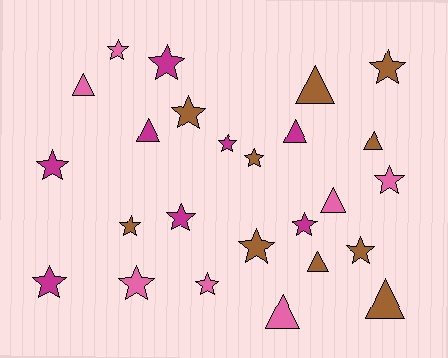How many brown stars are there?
There are 6 brown stars.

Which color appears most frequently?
Brown, with 10 objects.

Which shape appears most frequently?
Star, with 16 objects.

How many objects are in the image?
There are 25 objects.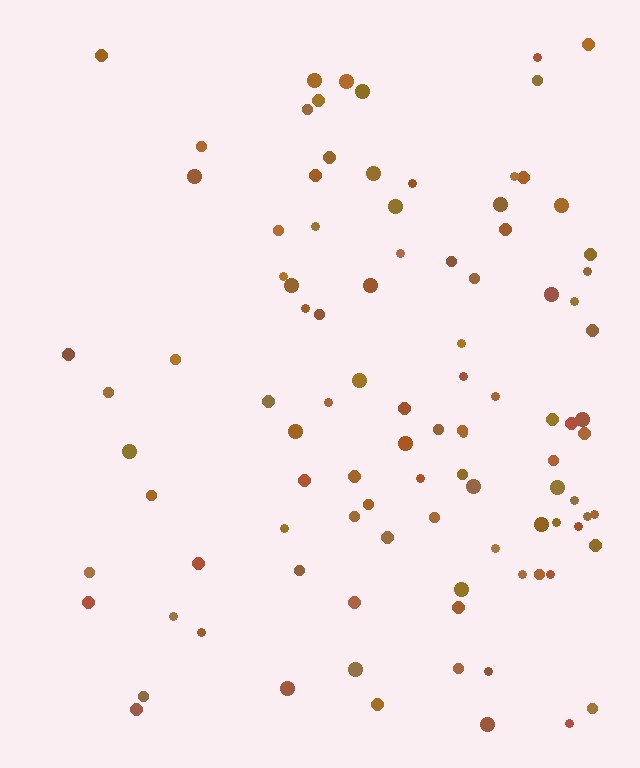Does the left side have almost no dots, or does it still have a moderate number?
Still a moderate number, just noticeably fewer than the right.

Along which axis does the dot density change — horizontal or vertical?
Horizontal.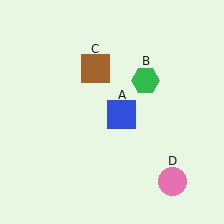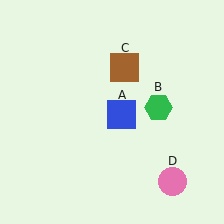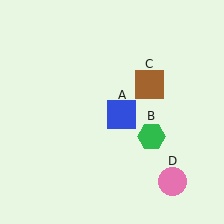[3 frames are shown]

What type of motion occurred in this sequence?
The green hexagon (object B), brown square (object C) rotated clockwise around the center of the scene.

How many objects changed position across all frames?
2 objects changed position: green hexagon (object B), brown square (object C).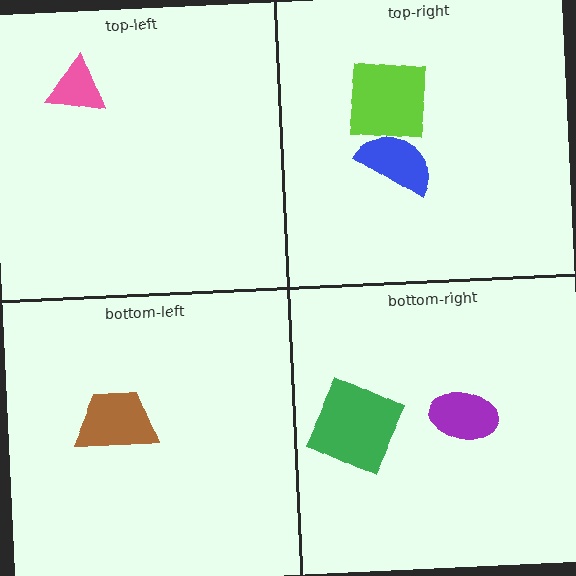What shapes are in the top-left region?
The pink triangle.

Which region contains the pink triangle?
The top-left region.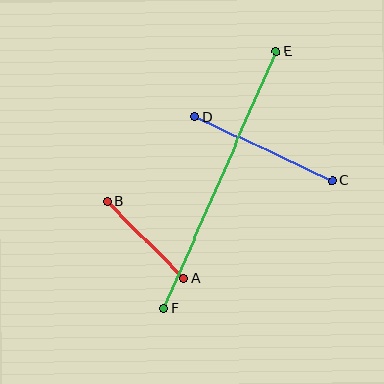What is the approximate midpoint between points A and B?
The midpoint is at approximately (146, 240) pixels.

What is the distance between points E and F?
The distance is approximately 281 pixels.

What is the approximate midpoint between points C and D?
The midpoint is at approximately (263, 149) pixels.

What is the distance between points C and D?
The distance is approximately 151 pixels.